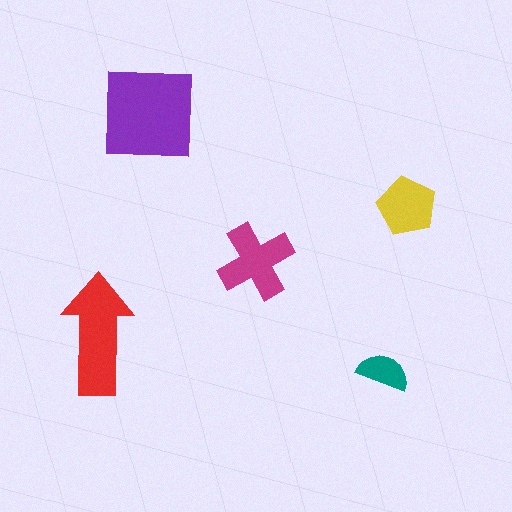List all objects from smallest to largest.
The teal semicircle, the yellow pentagon, the magenta cross, the red arrow, the purple square.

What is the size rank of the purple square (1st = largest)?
1st.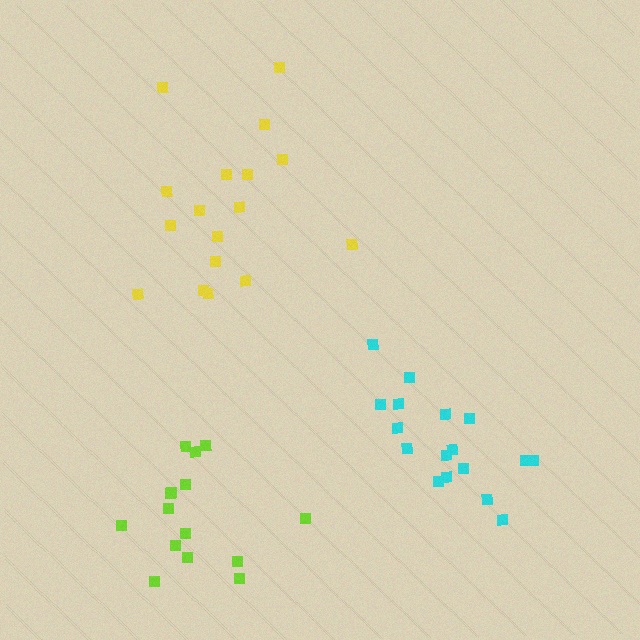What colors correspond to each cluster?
The clusters are colored: cyan, yellow, lime.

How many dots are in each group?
Group 1: 17 dots, Group 2: 17 dots, Group 3: 15 dots (49 total).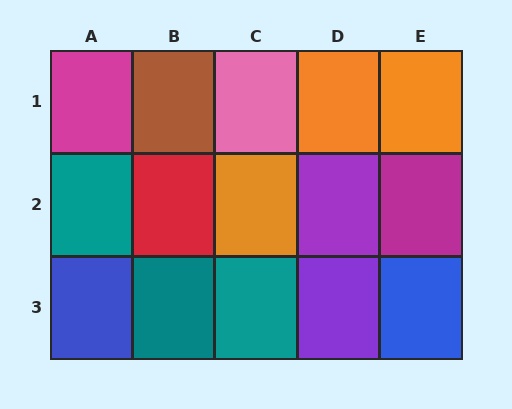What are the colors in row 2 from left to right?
Teal, red, orange, purple, magenta.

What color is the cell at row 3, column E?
Blue.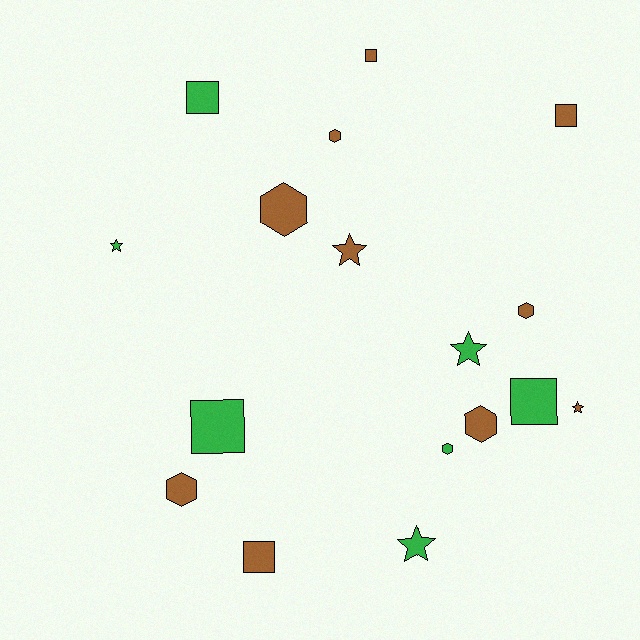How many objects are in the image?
There are 17 objects.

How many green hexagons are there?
There is 1 green hexagon.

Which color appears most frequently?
Brown, with 10 objects.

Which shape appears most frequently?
Square, with 6 objects.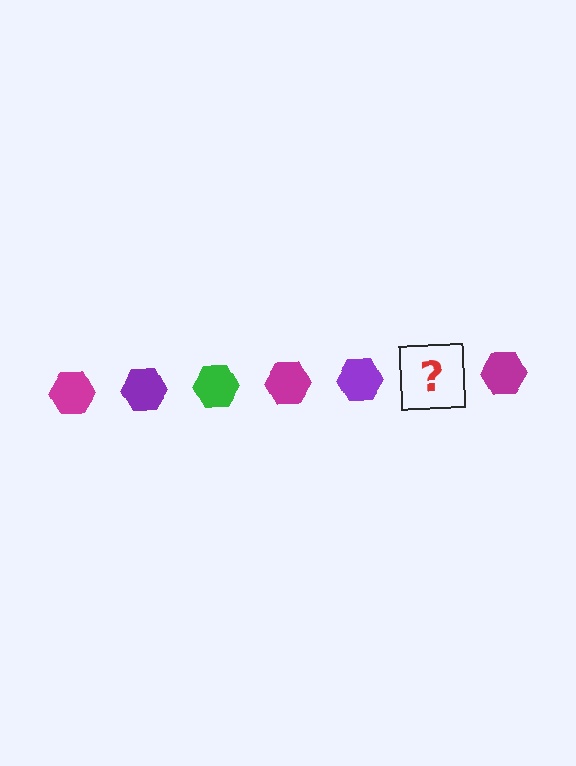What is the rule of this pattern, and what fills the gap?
The rule is that the pattern cycles through magenta, purple, green hexagons. The gap should be filled with a green hexagon.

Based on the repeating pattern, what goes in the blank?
The blank should be a green hexagon.